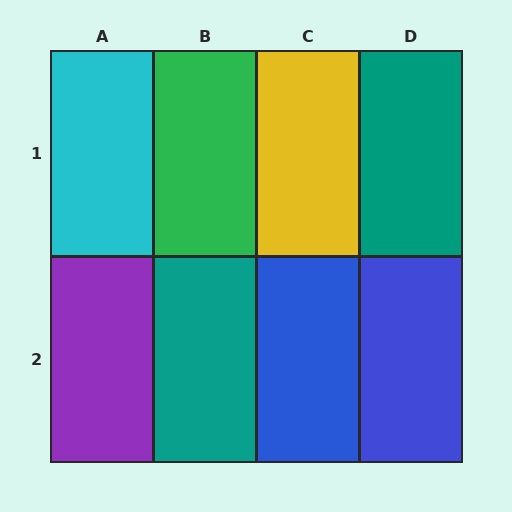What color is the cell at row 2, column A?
Purple.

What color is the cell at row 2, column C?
Blue.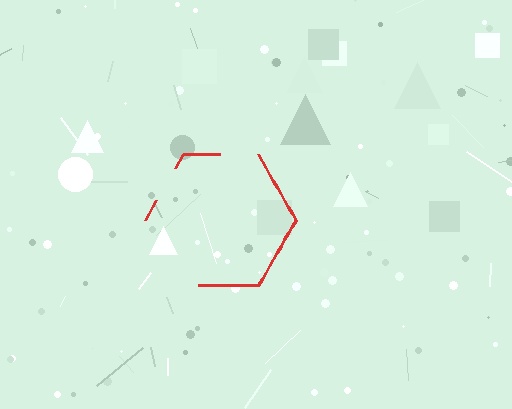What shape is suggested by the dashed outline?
The dashed outline suggests a hexagon.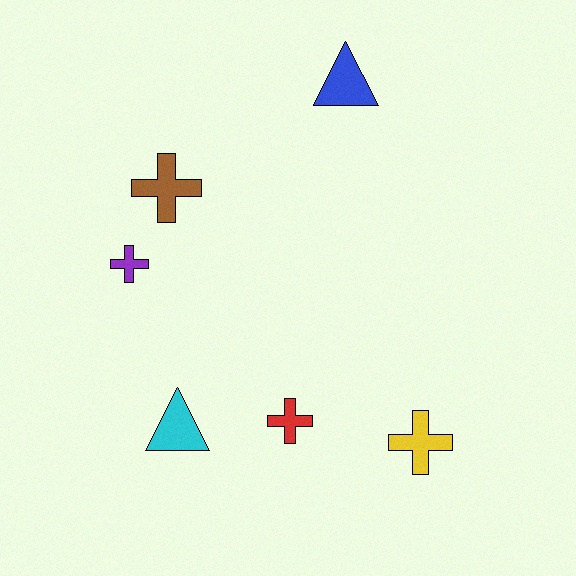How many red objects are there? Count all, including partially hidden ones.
There is 1 red object.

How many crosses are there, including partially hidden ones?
There are 4 crosses.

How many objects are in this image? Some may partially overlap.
There are 6 objects.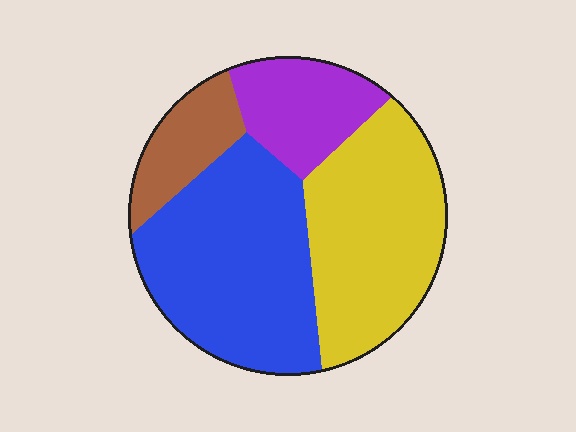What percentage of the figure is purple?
Purple takes up less than a sixth of the figure.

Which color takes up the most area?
Blue, at roughly 40%.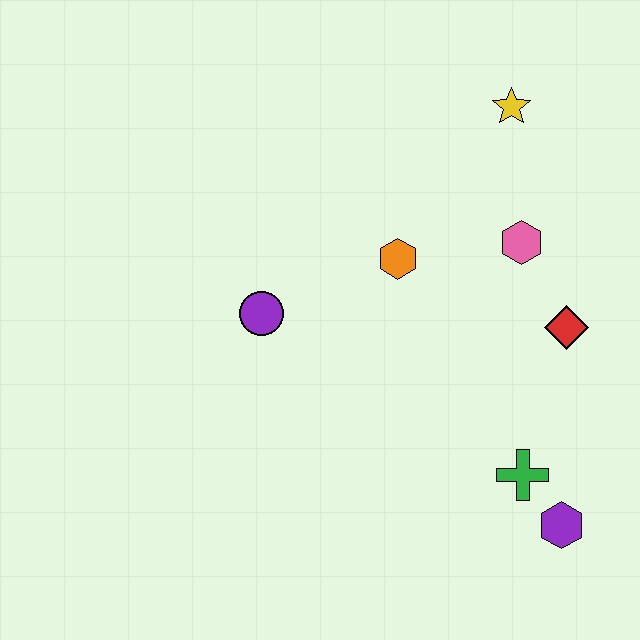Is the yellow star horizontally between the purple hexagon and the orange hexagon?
Yes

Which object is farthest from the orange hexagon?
The purple hexagon is farthest from the orange hexagon.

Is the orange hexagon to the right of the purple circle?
Yes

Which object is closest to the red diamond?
The pink hexagon is closest to the red diamond.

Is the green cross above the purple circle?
No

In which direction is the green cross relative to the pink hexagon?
The green cross is below the pink hexagon.